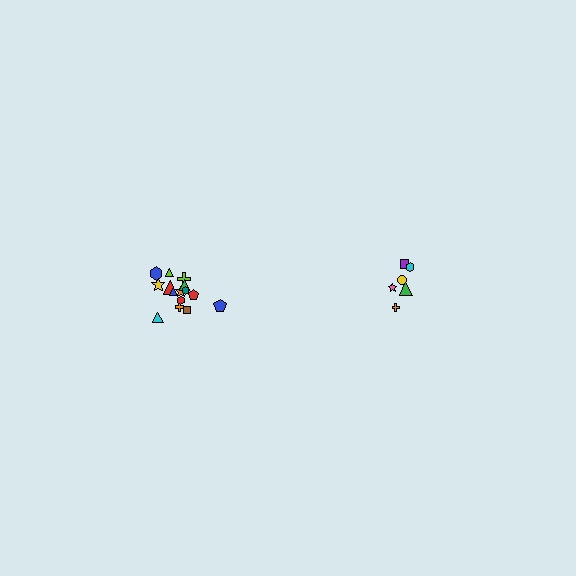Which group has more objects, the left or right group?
The left group.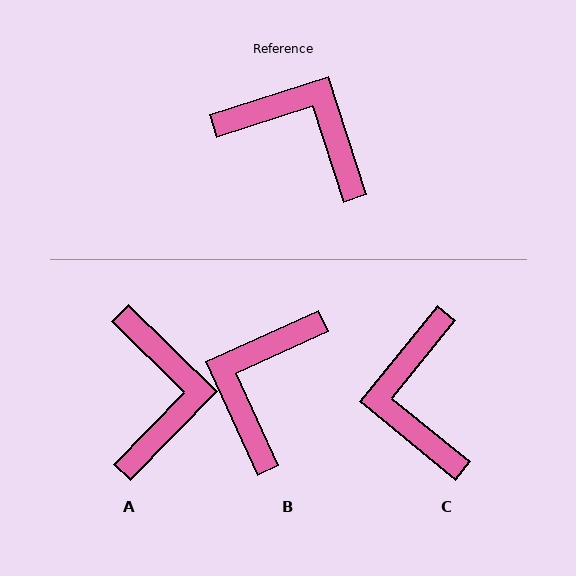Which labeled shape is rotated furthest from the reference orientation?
C, about 123 degrees away.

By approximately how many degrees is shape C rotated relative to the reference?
Approximately 123 degrees counter-clockwise.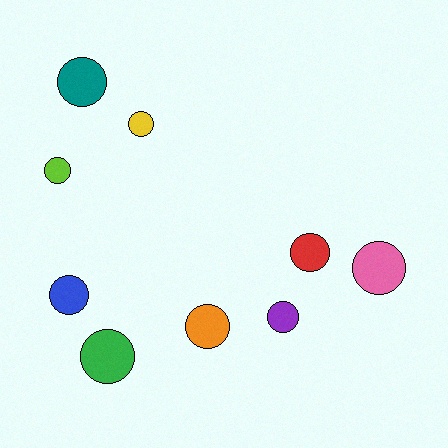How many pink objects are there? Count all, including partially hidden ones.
There is 1 pink object.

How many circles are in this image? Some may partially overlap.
There are 9 circles.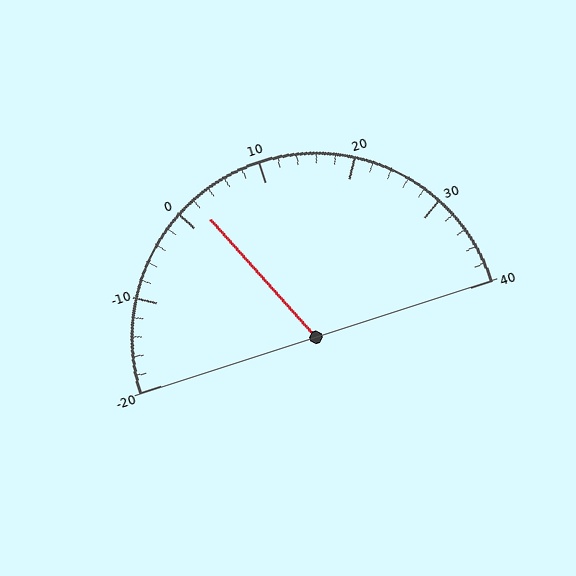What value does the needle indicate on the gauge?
The needle indicates approximately 2.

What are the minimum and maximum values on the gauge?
The gauge ranges from -20 to 40.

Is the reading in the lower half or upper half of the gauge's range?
The reading is in the lower half of the range (-20 to 40).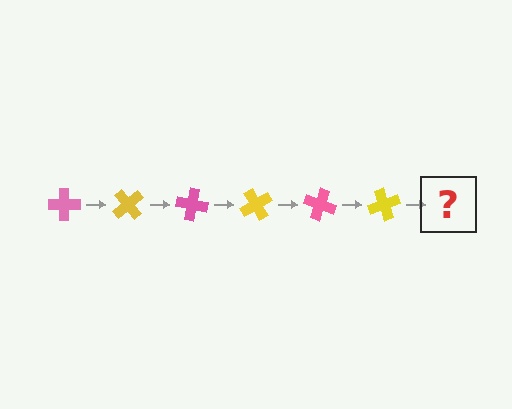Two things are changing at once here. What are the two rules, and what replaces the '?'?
The two rules are that it rotates 50 degrees each step and the color cycles through pink and yellow. The '?' should be a pink cross, rotated 300 degrees from the start.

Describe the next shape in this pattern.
It should be a pink cross, rotated 300 degrees from the start.